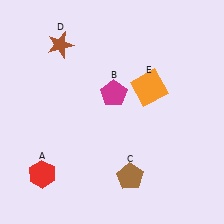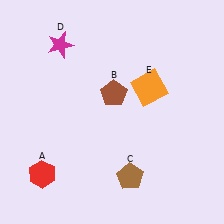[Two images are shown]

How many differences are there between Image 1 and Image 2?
There are 2 differences between the two images.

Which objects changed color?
B changed from magenta to brown. D changed from brown to magenta.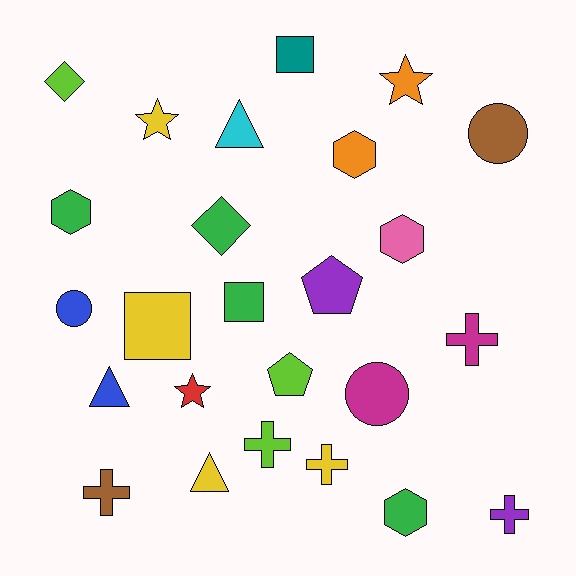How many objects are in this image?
There are 25 objects.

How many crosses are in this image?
There are 5 crosses.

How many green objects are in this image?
There are 4 green objects.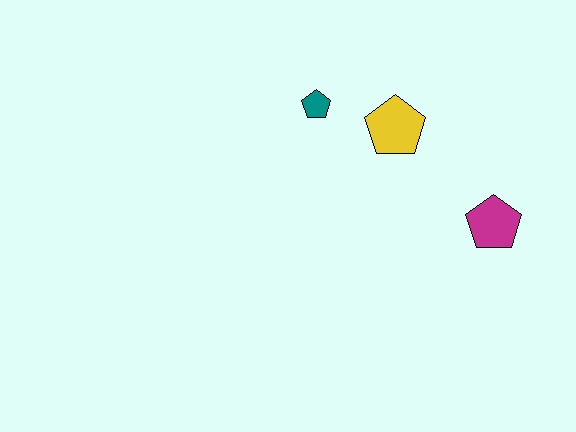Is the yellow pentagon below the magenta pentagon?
No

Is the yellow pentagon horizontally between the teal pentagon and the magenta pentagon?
Yes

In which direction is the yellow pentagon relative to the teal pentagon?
The yellow pentagon is to the right of the teal pentagon.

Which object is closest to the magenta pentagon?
The yellow pentagon is closest to the magenta pentagon.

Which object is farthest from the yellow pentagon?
The magenta pentagon is farthest from the yellow pentagon.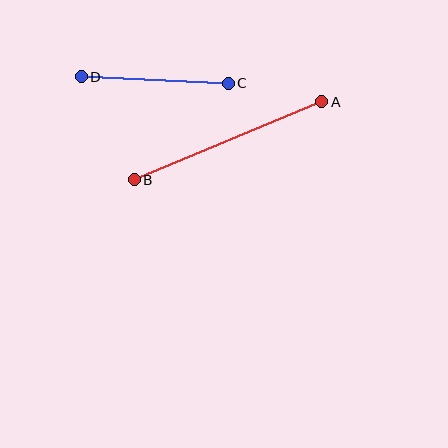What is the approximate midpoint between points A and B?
The midpoint is at approximately (228, 141) pixels.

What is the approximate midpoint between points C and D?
The midpoint is at approximately (155, 80) pixels.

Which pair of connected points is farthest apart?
Points A and B are farthest apart.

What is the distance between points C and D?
The distance is approximately 147 pixels.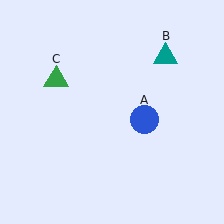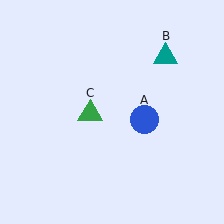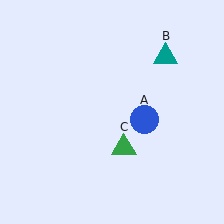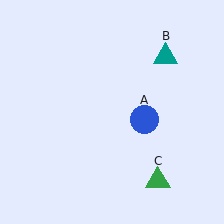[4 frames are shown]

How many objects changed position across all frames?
1 object changed position: green triangle (object C).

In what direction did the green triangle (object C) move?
The green triangle (object C) moved down and to the right.